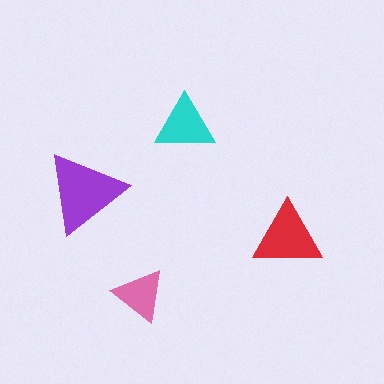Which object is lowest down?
The pink triangle is bottommost.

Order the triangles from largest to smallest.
the purple one, the red one, the cyan one, the pink one.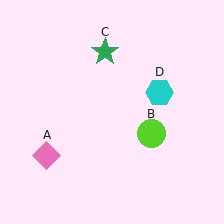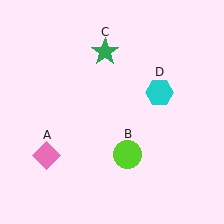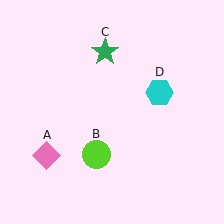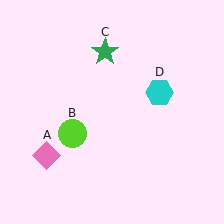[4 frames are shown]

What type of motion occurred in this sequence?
The lime circle (object B) rotated clockwise around the center of the scene.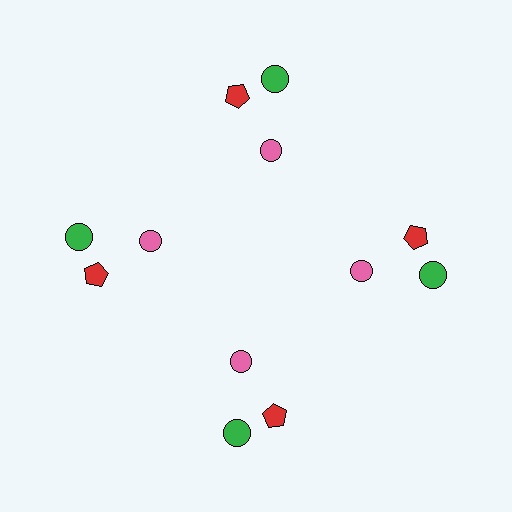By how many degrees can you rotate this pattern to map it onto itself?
The pattern maps onto itself every 90 degrees of rotation.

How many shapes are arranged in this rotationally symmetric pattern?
There are 12 shapes, arranged in 4 groups of 3.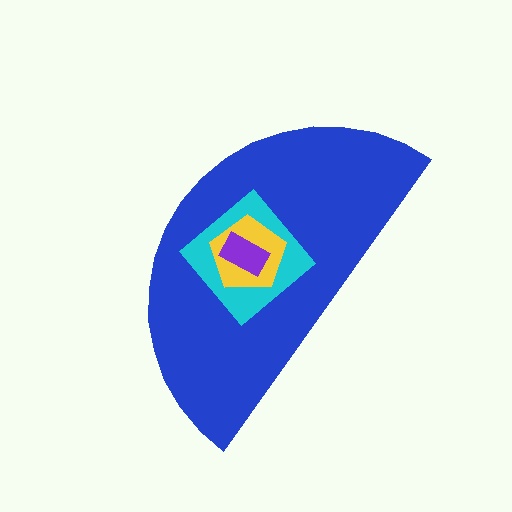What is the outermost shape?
The blue semicircle.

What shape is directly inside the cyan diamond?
The yellow pentagon.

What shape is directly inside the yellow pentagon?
The purple rectangle.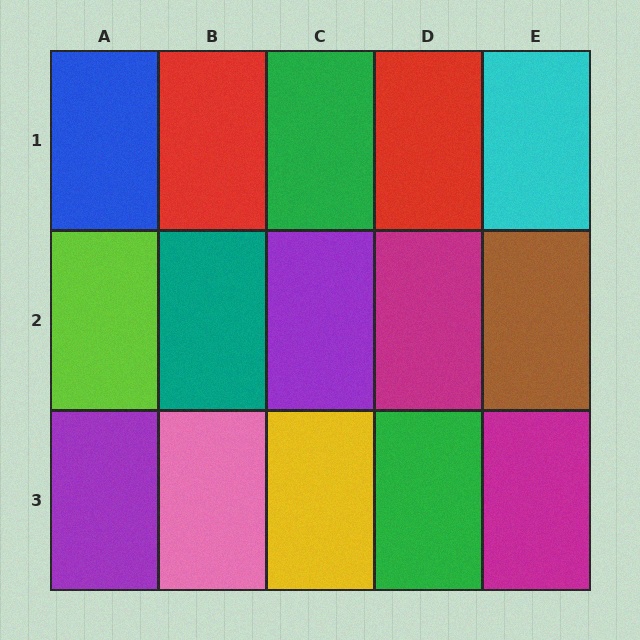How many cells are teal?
1 cell is teal.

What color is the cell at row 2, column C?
Purple.